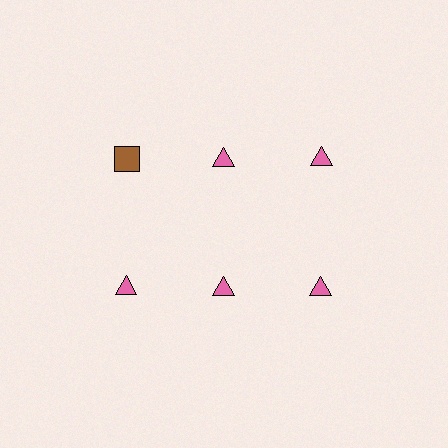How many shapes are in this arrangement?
There are 6 shapes arranged in a grid pattern.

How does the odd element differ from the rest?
It differs in both color (brown instead of pink) and shape (square instead of triangle).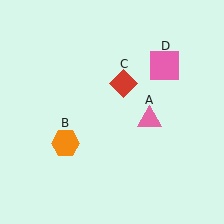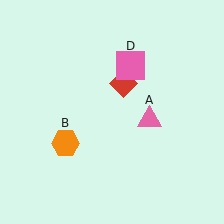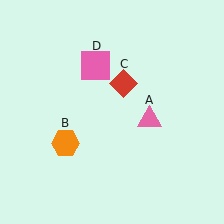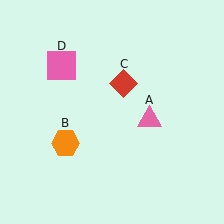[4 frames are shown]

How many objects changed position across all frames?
1 object changed position: pink square (object D).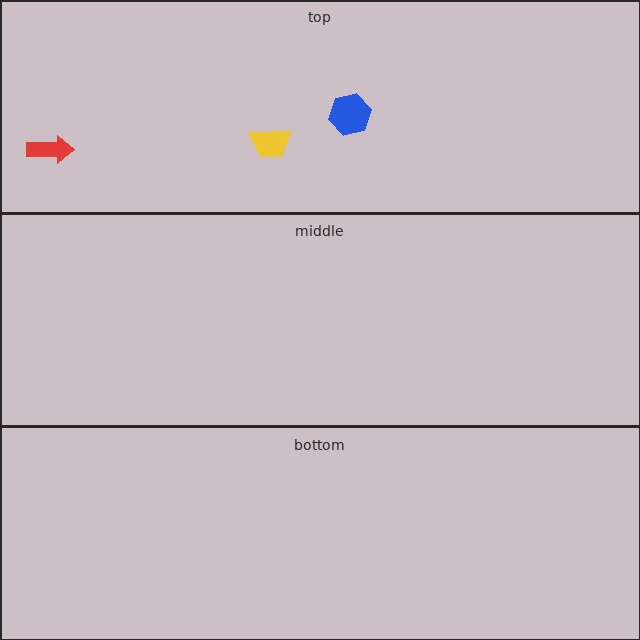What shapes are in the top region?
The yellow trapezoid, the red arrow, the blue hexagon.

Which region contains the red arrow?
The top region.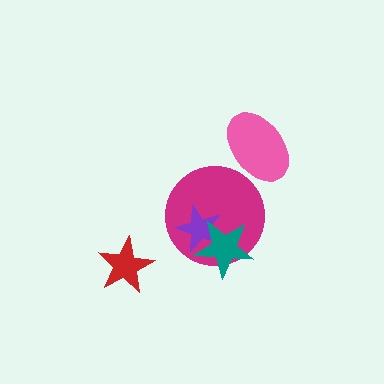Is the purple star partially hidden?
Yes, it is partially covered by another shape.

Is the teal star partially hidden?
No, no other shape covers it.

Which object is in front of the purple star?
The teal star is in front of the purple star.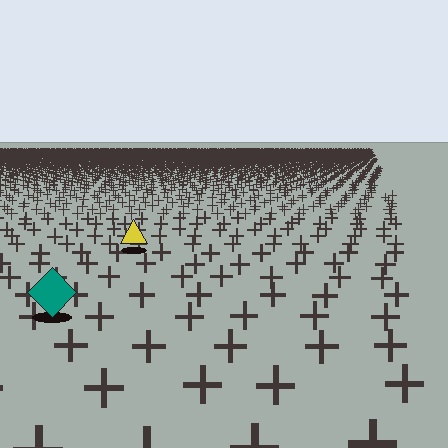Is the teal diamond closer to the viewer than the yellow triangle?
Yes. The teal diamond is closer — you can tell from the texture gradient: the ground texture is coarser near it.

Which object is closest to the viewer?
The teal diamond is closest. The texture marks near it are larger and more spread out.